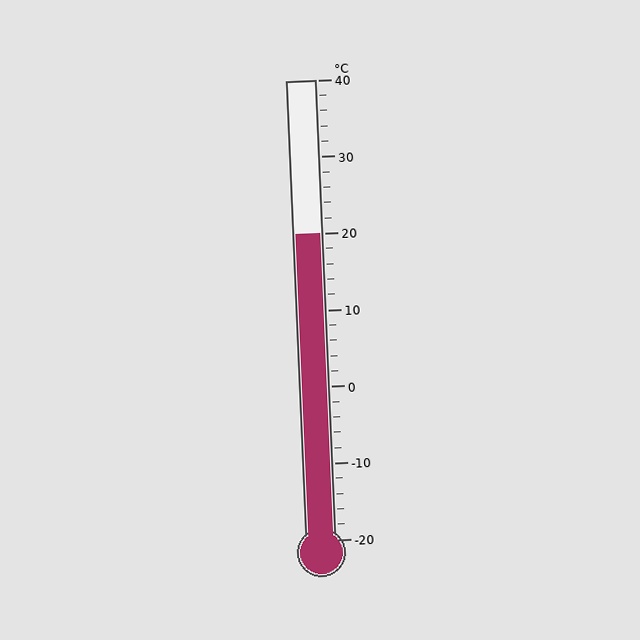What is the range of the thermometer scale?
The thermometer scale ranges from -20°C to 40°C.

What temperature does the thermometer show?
The thermometer shows approximately 20°C.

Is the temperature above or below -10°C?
The temperature is above -10°C.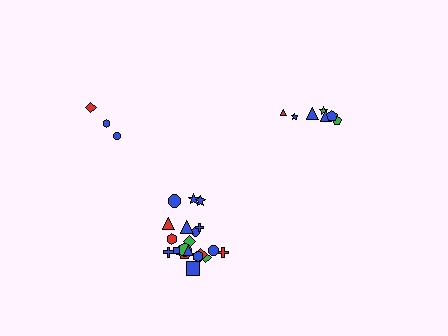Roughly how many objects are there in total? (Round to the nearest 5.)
Roughly 30 objects in total.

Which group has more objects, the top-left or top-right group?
The top-right group.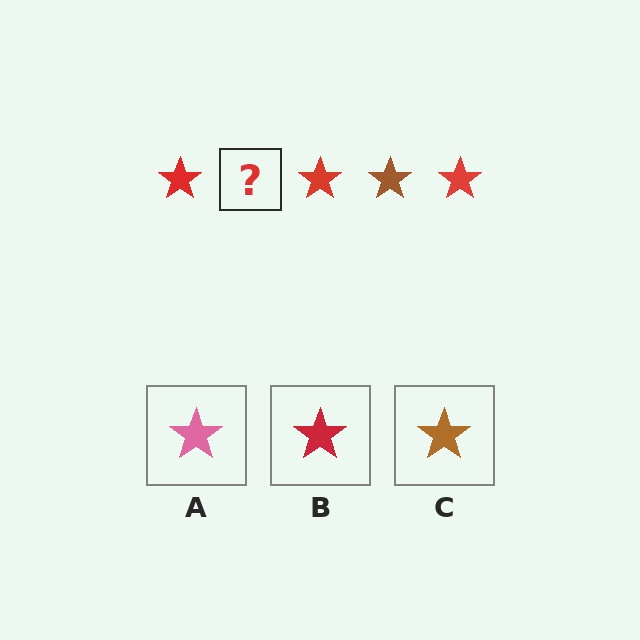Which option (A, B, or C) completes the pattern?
C.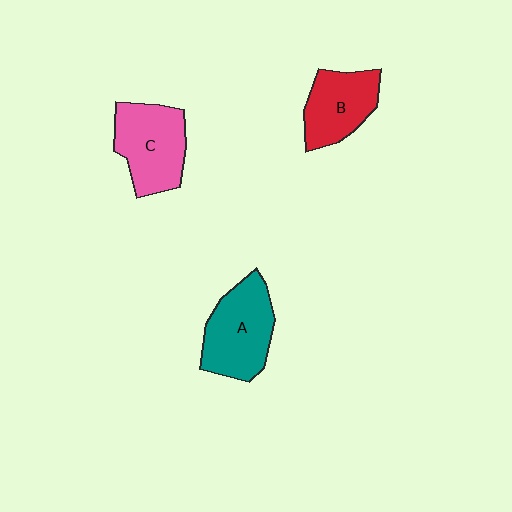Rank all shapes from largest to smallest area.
From largest to smallest: A (teal), C (pink), B (red).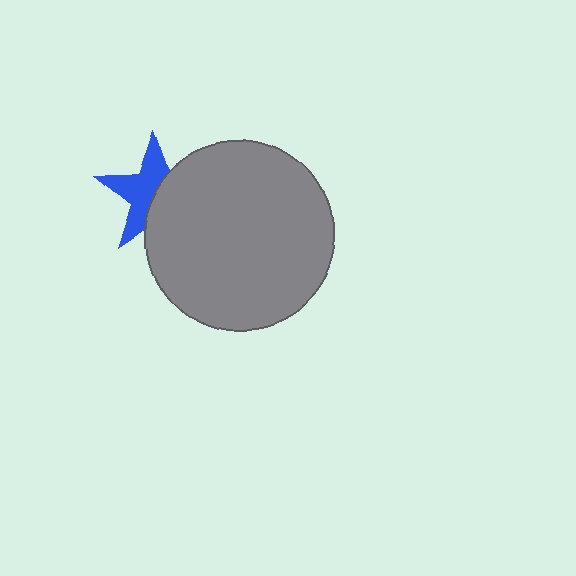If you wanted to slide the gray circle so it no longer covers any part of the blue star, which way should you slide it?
Slide it right — that is the most direct way to separate the two shapes.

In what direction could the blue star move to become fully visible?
The blue star could move left. That would shift it out from behind the gray circle entirely.